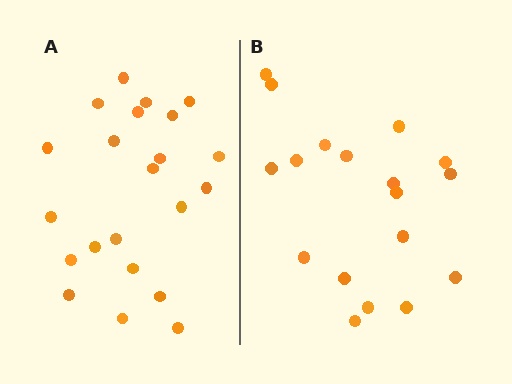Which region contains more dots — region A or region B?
Region A (the left region) has more dots.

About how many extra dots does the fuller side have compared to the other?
Region A has about 4 more dots than region B.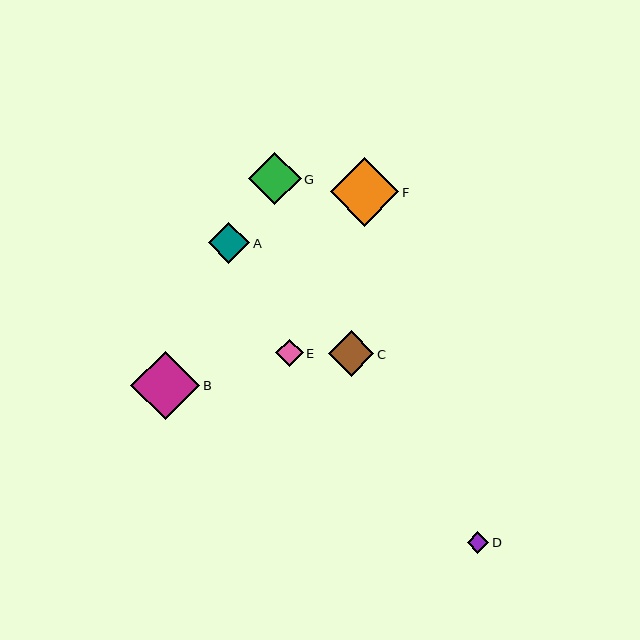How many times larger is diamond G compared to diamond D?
Diamond G is approximately 2.4 times the size of diamond D.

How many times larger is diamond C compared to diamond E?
Diamond C is approximately 1.6 times the size of diamond E.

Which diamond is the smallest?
Diamond D is the smallest with a size of approximately 22 pixels.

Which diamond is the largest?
Diamond B is the largest with a size of approximately 69 pixels.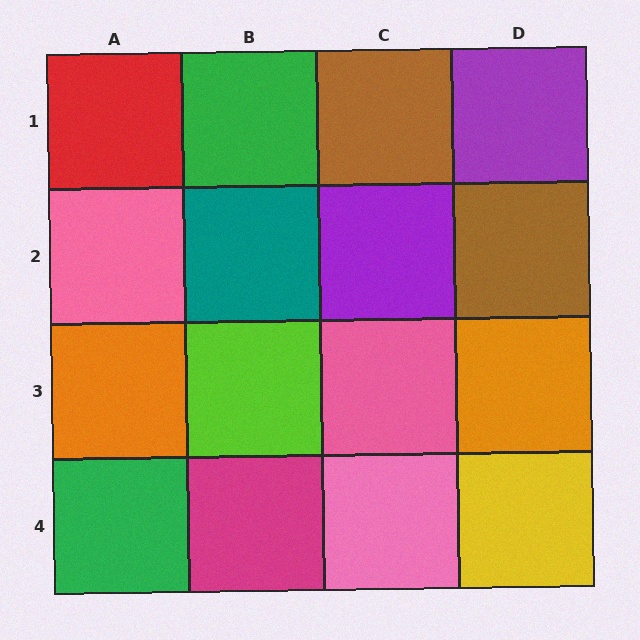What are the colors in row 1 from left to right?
Red, green, brown, purple.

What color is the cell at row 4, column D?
Yellow.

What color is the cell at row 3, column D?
Orange.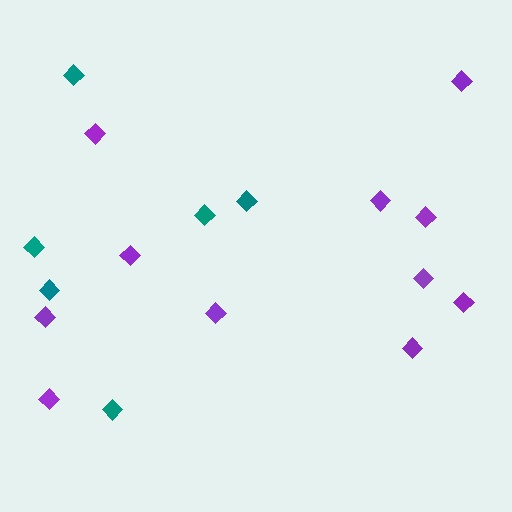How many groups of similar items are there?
There are 2 groups: one group of purple diamonds (11) and one group of teal diamonds (6).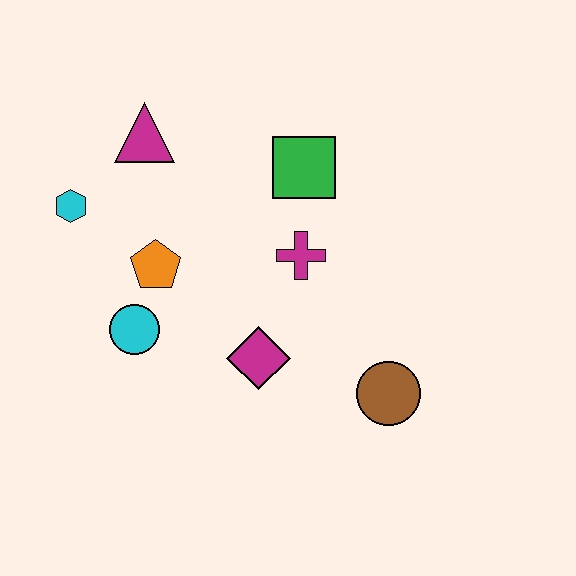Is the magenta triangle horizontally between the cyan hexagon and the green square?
Yes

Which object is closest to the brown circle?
The magenta diamond is closest to the brown circle.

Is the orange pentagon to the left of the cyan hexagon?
No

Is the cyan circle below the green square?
Yes